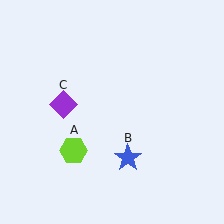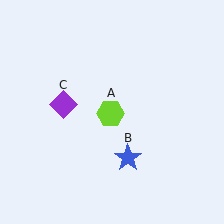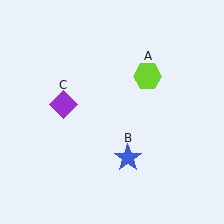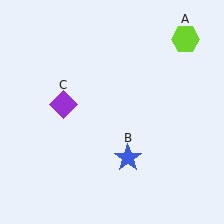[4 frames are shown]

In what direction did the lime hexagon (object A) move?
The lime hexagon (object A) moved up and to the right.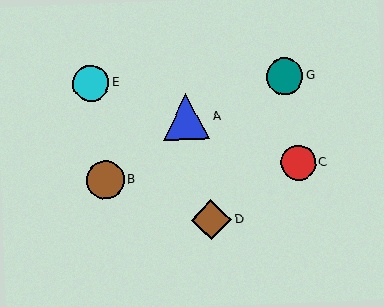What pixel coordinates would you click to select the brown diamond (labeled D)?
Click at (211, 220) to select the brown diamond D.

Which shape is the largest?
The blue triangle (labeled A) is the largest.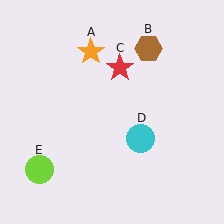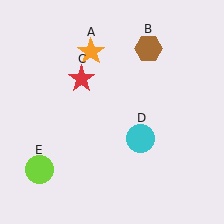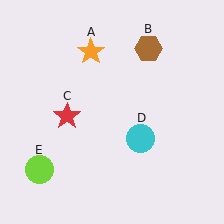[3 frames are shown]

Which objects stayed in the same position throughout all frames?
Orange star (object A) and brown hexagon (object B) and cyan circle (object D) and lime circle (object E) remained stationary.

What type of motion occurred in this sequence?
The red star (object C) rotated counterclockwise around the center of the scene.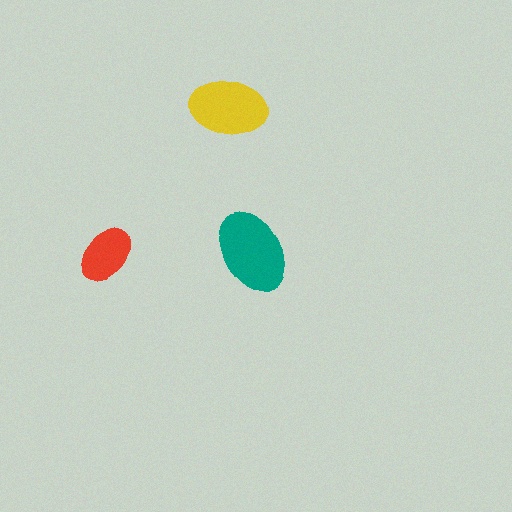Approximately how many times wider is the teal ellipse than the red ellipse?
About 1.5 times wider.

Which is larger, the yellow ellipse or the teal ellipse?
The teal one.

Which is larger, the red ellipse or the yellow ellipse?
The yellow one.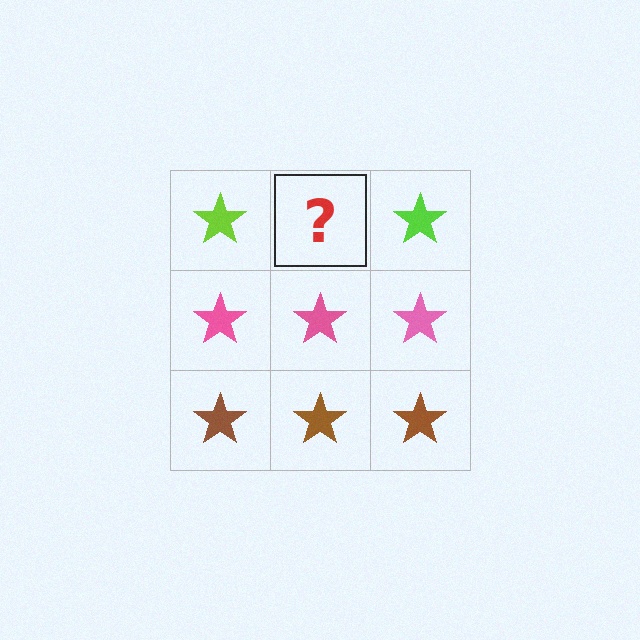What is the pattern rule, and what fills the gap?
The rule is that each row has a consistent color. The gap should be filled with a lime star.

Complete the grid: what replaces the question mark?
The question mark should be replaced with a lime star.